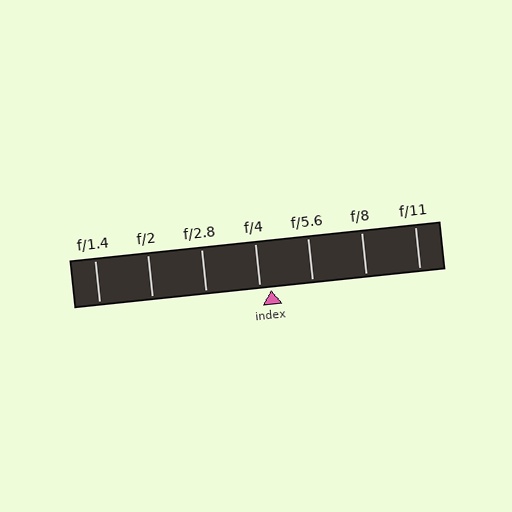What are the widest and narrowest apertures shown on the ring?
The widest aperture shown is f/1.4 and the narrowest is f/11.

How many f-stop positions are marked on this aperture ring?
There are 7 f-stop positions marked.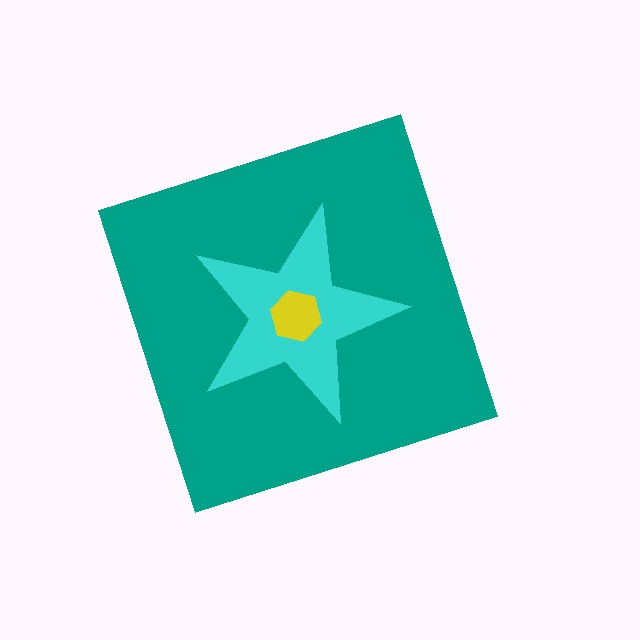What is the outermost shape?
The teal diamond.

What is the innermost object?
The yellow hexagon.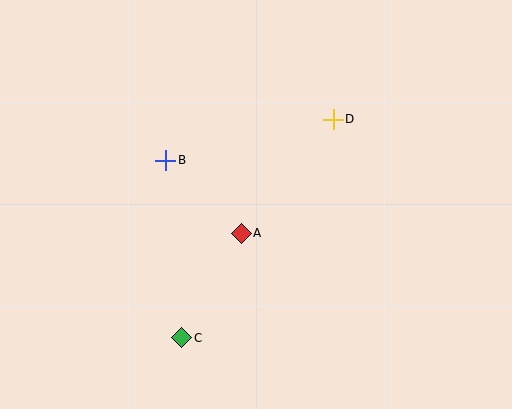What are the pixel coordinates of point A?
Point A is at (241, 233).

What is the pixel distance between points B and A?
The distance between B and A is 105 pixels.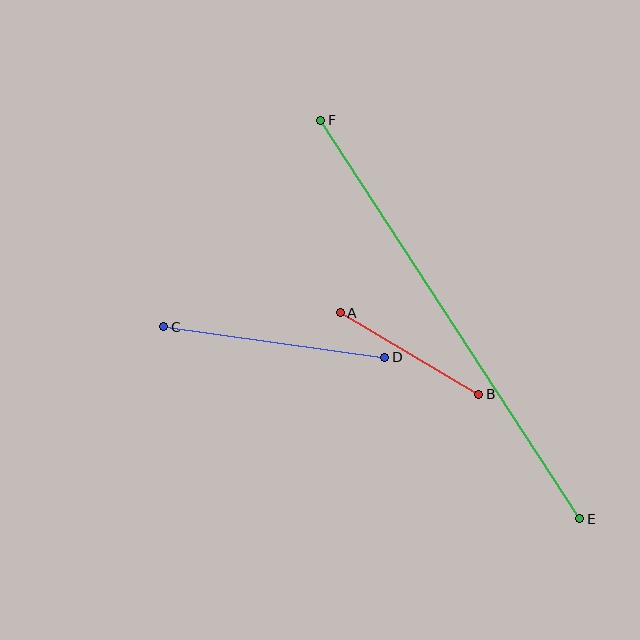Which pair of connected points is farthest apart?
Points E and F are farthest apart.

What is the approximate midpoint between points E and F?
The midpoint is at approximately (450, 319) pixels.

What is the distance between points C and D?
The distance is approximately 223 pixels.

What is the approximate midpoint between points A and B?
The midpoint is at approximately (409, 353) pixels.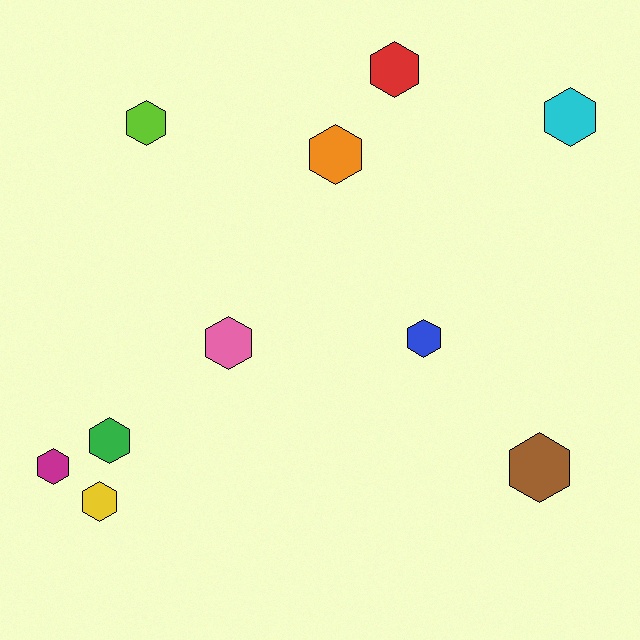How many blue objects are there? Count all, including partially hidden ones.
There is 1 blue object.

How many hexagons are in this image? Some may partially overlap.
There are 10 hexagons.